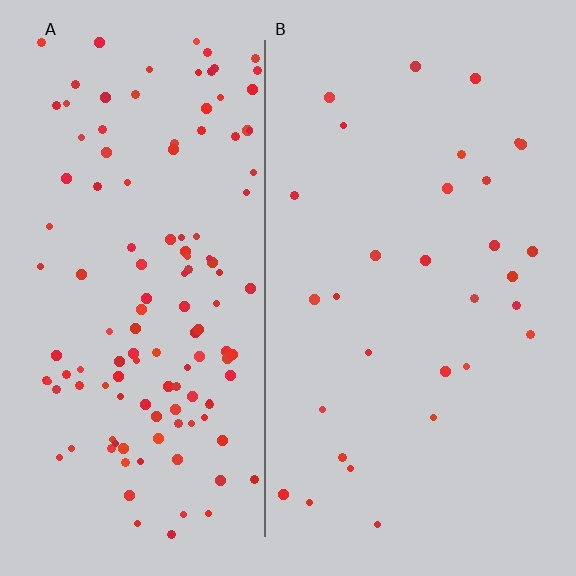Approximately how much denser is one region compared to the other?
Approximately 4.2× — region A over region B.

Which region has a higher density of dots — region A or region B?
A (the left).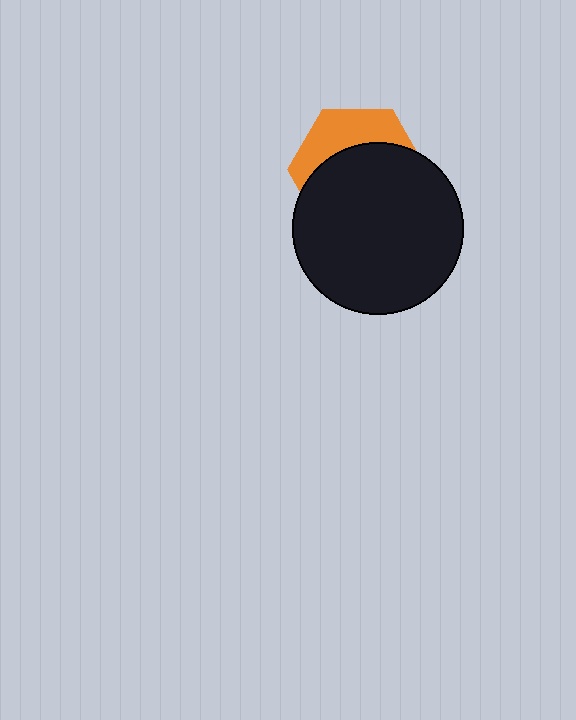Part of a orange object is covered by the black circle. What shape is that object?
It is a hexagon.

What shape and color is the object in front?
The object in front is a black circle.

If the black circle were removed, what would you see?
You would see the complete orange hexagon.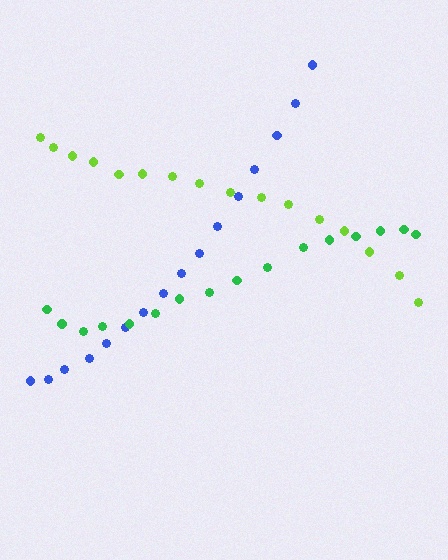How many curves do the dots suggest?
There are 3 distinct paths.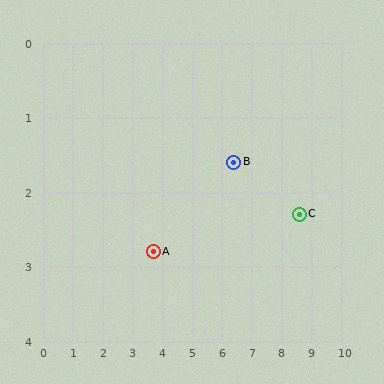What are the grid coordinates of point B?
Point B is at approximately (6.4, 1.6).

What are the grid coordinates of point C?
Point C is at approximately (8.6, 2.3).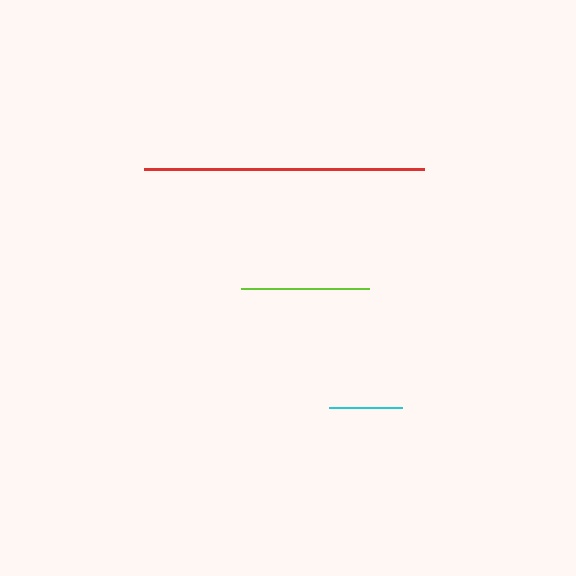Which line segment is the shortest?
The cyan line is the shortest at approximately 73 pixels.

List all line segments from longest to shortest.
From longest to shortest: red, lime, cyan.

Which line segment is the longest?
The red line is the longest at approximately 279 pixels.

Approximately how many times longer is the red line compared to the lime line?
The red line is approximately 2.2 times the length of the lime line.